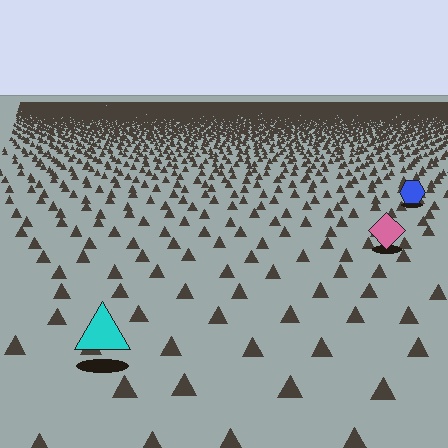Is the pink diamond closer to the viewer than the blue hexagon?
Yes. The pink diamond is closer — you can tell from the texture gradient: the ground texture is coarser near it.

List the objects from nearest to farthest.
From nearest to farthest: the cyan triangle, the pink diamond, the blue hexagon.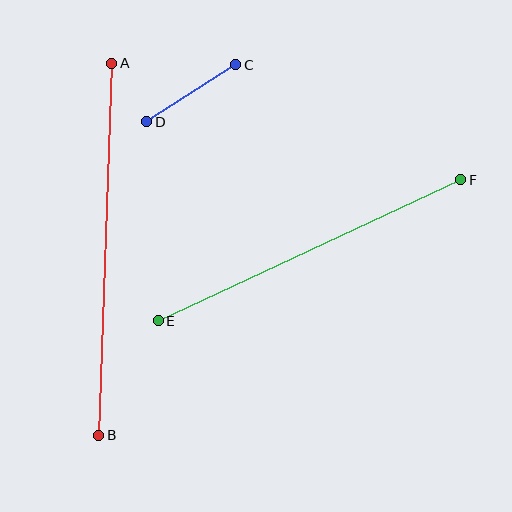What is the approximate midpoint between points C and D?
The midpoint is at approximately (191, 93) pixels.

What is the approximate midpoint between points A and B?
The midpoint is at approximately (105, 249) pixels.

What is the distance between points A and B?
The distance is approximately 372 pixels.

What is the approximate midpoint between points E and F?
The midpoint is at approximately (310, 250) pixels.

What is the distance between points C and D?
The distance is approximately 105 pixels.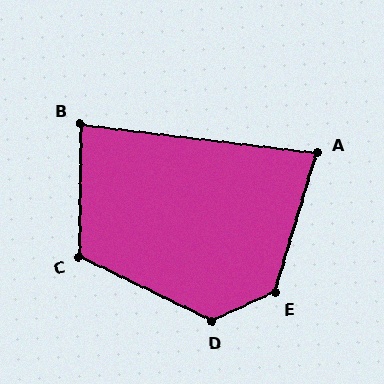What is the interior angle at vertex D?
Approximately 130 degrees (obtuse).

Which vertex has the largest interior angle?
E, at approximately 130 degrees.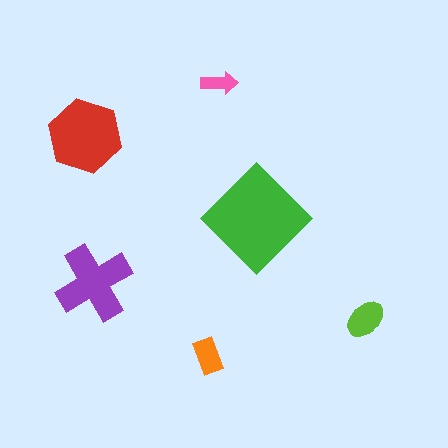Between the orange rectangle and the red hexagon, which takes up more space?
The red hexagon.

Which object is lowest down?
The orange rectangle is bottommost.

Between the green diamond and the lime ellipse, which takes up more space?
The green diamond.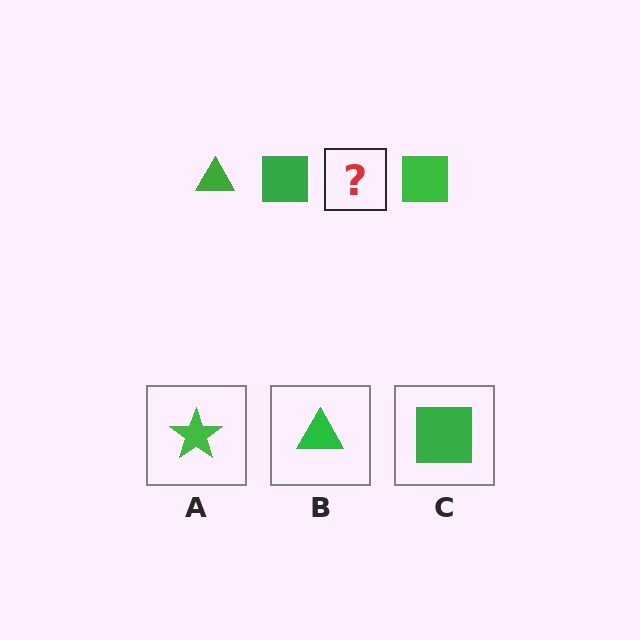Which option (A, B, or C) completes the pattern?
B.